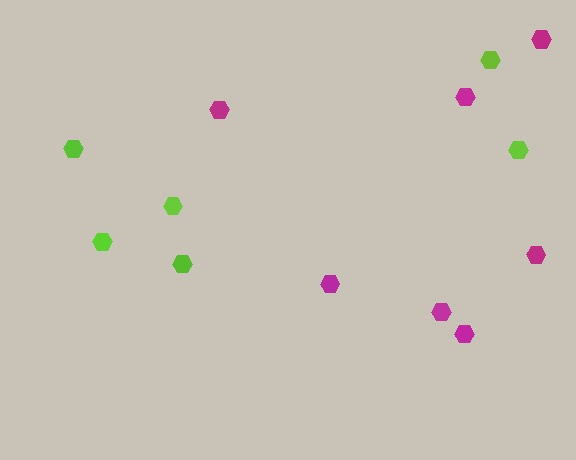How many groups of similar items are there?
There are 2 groups: one group of magenta hexagons (7) and one group of lime hexagons (6).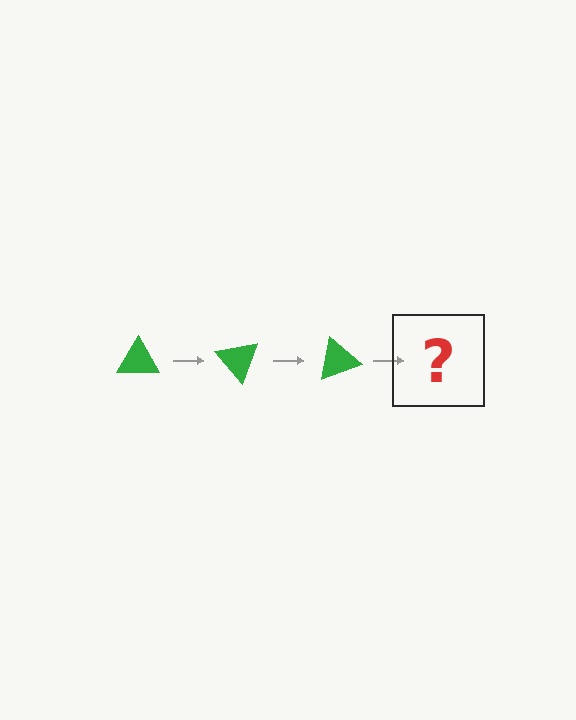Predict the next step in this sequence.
The next step is a green triangle rotated 150 degrees.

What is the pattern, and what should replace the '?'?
The pattern is that the triangle rotates 50 degrees each step. The '?' should be a green triangle rotated 150 degrees.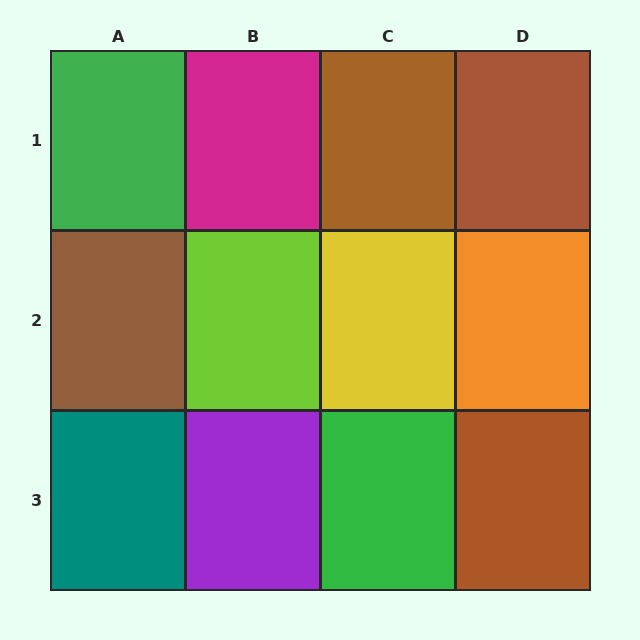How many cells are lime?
1 cell is lime.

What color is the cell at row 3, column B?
Purple.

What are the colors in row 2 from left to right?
Brown, lime, yellow, orange.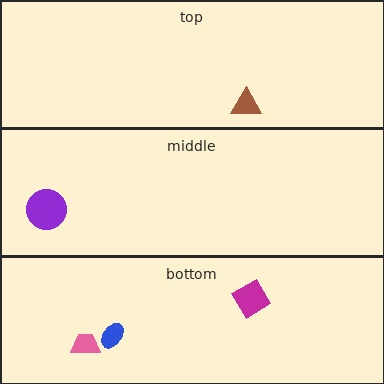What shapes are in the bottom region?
The blue ellipse, the pink trapezoid, the magenta diamond.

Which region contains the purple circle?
The middle region.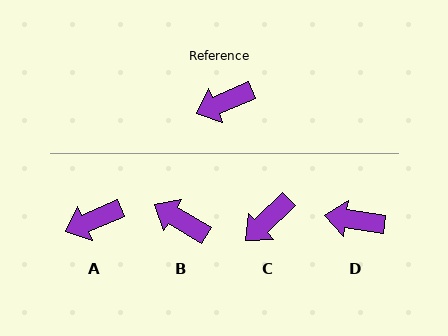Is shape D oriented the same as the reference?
No, it is off by about 31 degrees.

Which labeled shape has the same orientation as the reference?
A.